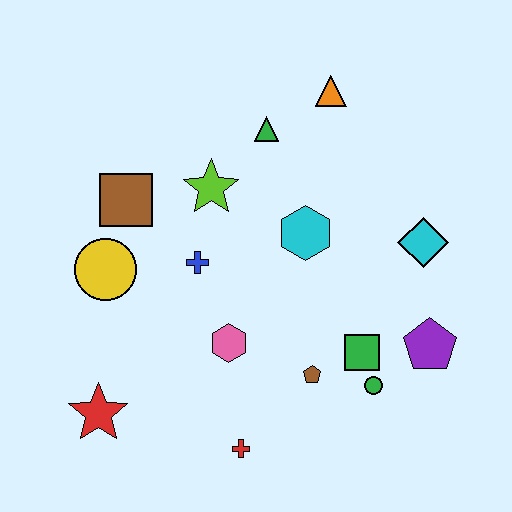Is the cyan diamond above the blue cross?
Yes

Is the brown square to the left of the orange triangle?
Yes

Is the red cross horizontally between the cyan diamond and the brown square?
Yes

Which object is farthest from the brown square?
The purple pentagon is farthest from the brown square.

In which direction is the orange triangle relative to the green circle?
The orange triangle is above the green circle.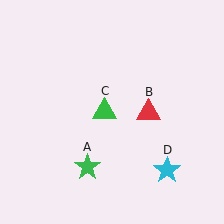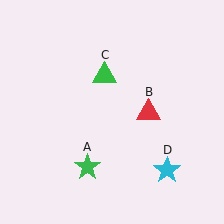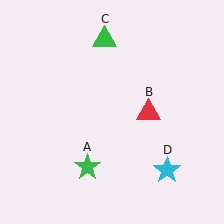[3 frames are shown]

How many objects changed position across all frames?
1 object changed position: green triangle (object C).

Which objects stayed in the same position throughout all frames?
Green star (object A) and red triangle (object B) and cyan star (object D) remained stationary.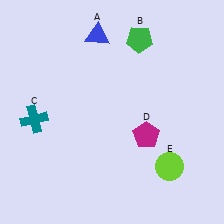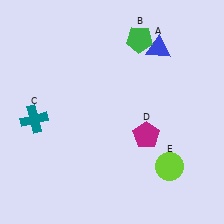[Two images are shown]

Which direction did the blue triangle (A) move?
The blue triangle (A) moved right.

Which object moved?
The blue triangle (A) moved right.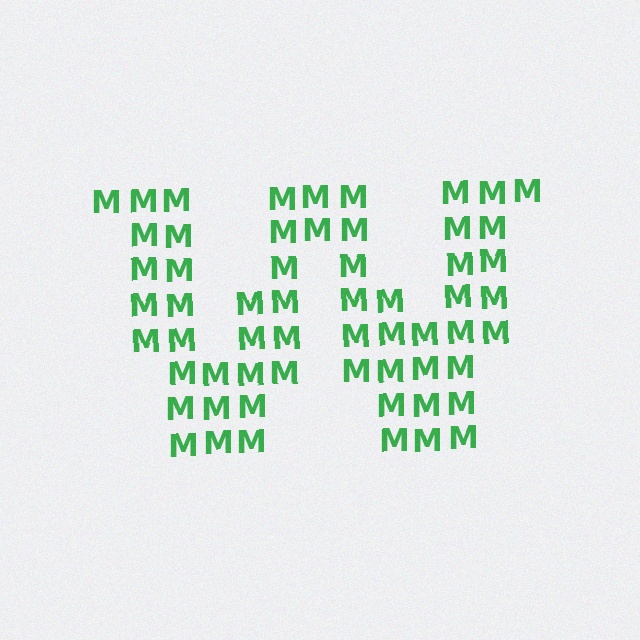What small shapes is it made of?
It is made of small letter M's.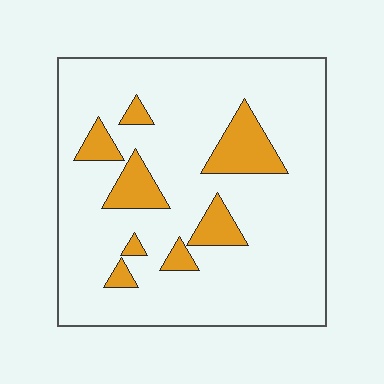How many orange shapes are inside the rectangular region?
8.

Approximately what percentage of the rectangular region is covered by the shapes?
Approximately 15%.